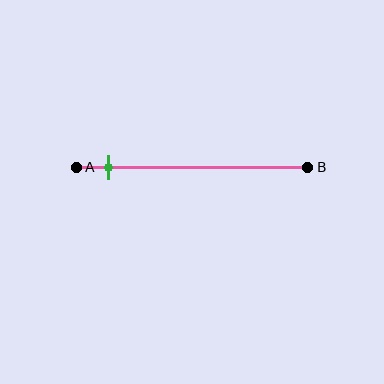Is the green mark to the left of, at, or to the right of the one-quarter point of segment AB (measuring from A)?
The green mark is to the left of the one-quarter point of segment AB.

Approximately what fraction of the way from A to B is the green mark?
The green mark is approximately 15% of the way from A to B.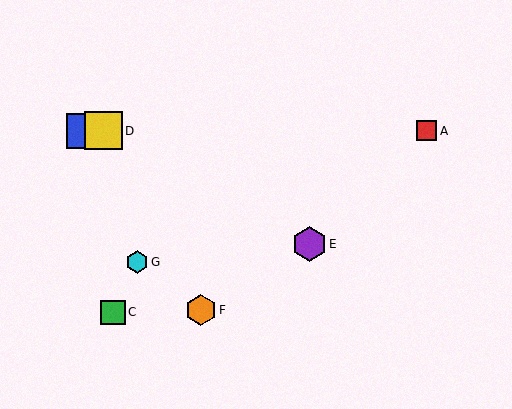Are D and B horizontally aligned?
Yes, both are at y≈131.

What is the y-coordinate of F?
Object F is at y≈310.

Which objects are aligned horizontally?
Objects A, B, D are aligned horizontally.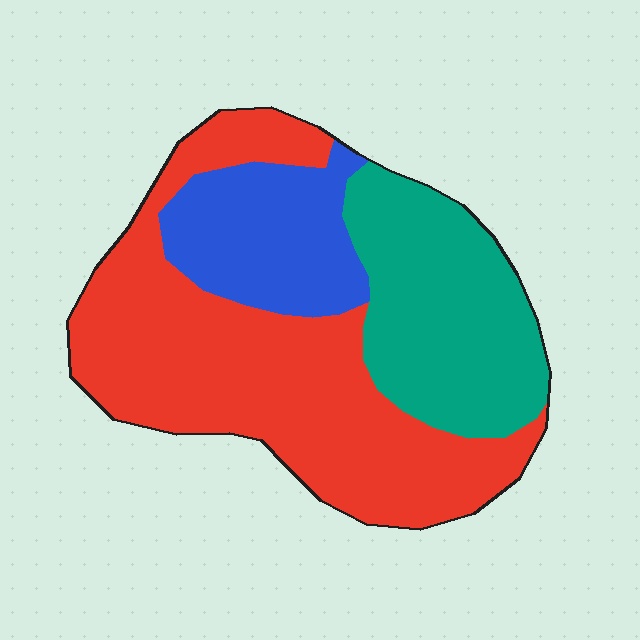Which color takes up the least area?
Blue, at roughly 20%.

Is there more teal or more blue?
Teal.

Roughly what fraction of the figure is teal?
Teal covers around 30% of the figure.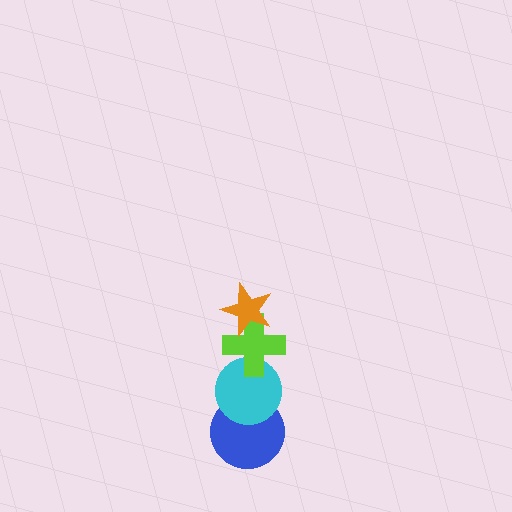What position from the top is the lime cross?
The lime cross is 2nd from the top.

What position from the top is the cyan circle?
The cyan circle is 3rd from the top.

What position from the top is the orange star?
The orange star is 1st from the top.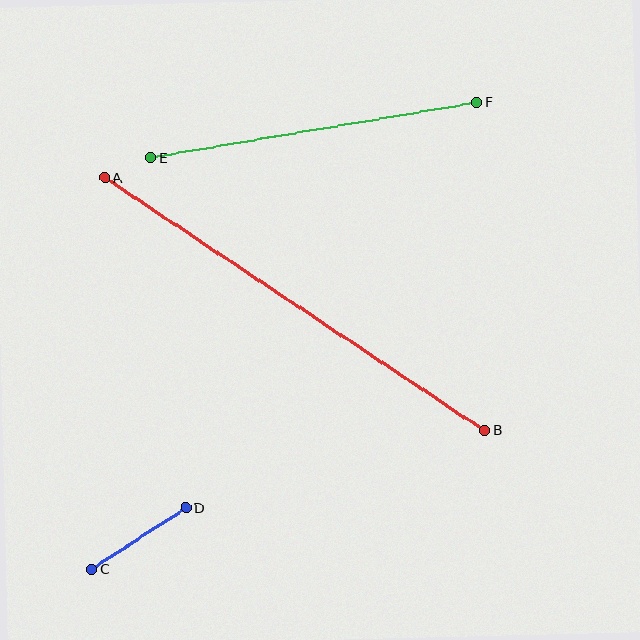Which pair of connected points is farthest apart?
Points A and B are farthest apart.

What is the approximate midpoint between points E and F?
The midpoint is at approximately (314, 130) pixels.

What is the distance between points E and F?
The distance is approximately 331 pixels.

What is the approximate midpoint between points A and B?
The midpoint is at approximately (294, 304) pixels.